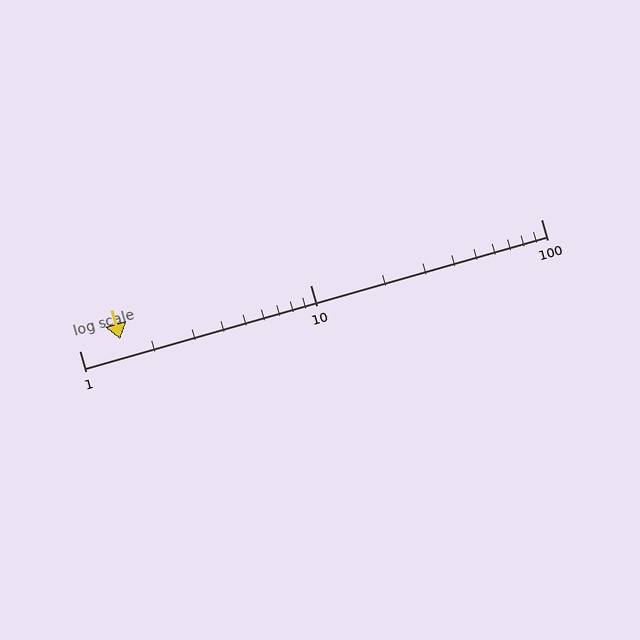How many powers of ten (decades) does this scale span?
The scale spans 2 decades, from 1 to 100.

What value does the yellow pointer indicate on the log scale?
The pointer indicates approximately 1.5.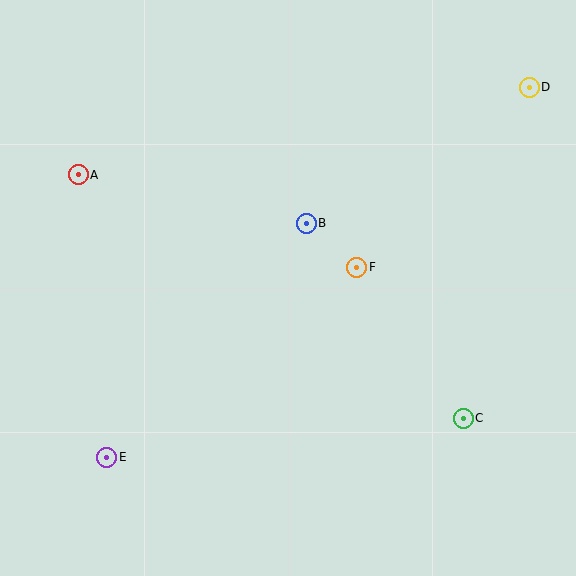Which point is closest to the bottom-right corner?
Point C is closest to the bottom-right corner.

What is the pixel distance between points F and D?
The distance between F and D is 249 pixels.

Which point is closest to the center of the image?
Point B at (306, 223) is closest to the center.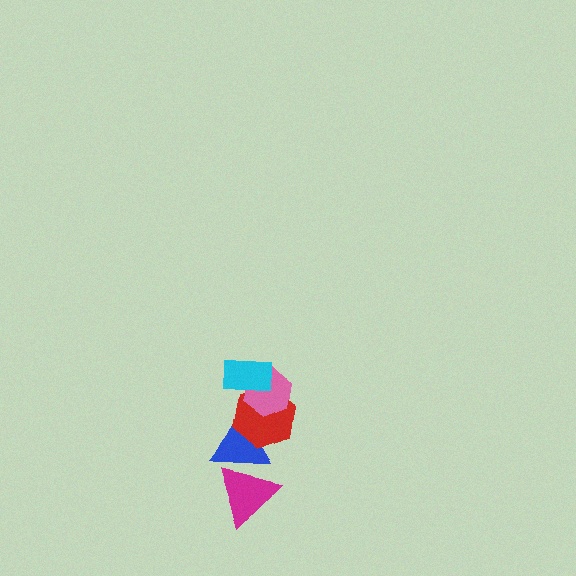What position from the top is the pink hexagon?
The pink hexagon is 2nd from the top.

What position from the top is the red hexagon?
The red hexagon is 3rd from the top.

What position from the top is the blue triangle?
The blue triangle is 4th from the top.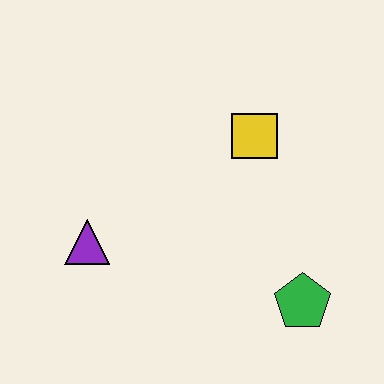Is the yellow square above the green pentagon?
Yes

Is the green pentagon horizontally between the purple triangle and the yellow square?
No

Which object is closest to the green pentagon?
The yellow square is closest to the green pentagon.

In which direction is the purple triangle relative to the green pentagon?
The purple triangle is to the left of the green pentagon.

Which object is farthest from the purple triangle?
The green pentagon is farthest from the purple triangle.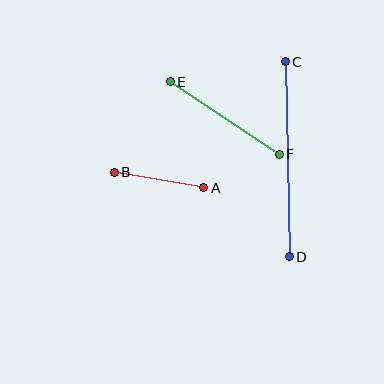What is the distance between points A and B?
The distance is approximately 91 pixels.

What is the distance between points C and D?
The distance is approximately 195 pixels.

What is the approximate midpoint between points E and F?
The midpoint is at approximately (225, 118) pixels.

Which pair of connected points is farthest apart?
Points C and D are farthest apart.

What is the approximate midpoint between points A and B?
The midpoint is at approximately (159, 180) pixels.